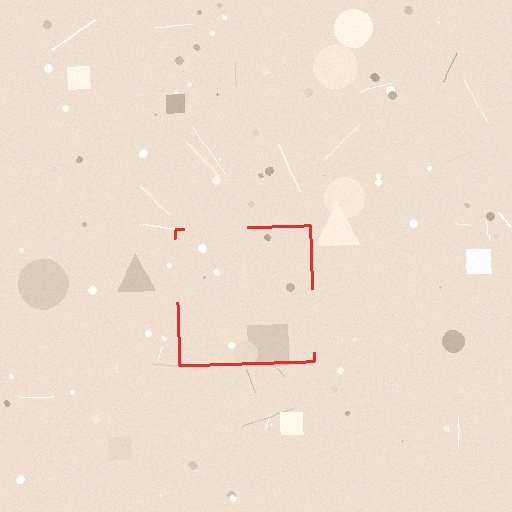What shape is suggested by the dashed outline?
The dashed outline suggests a square.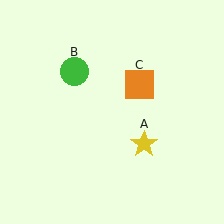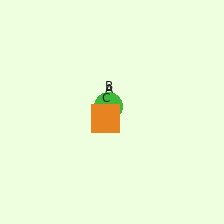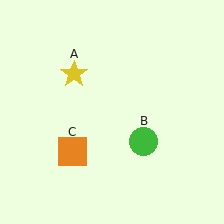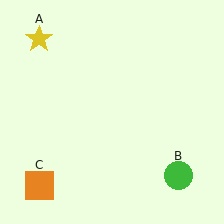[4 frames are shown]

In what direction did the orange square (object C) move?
The orange square (object C) moved down and to the left.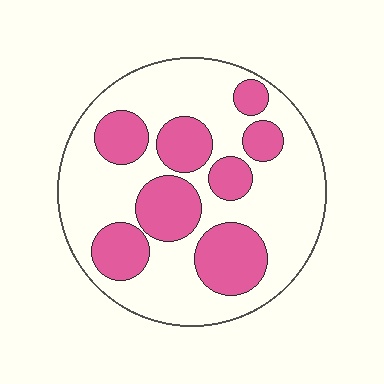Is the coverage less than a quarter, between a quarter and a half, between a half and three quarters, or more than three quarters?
Between a quarter and a half.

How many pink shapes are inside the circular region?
8.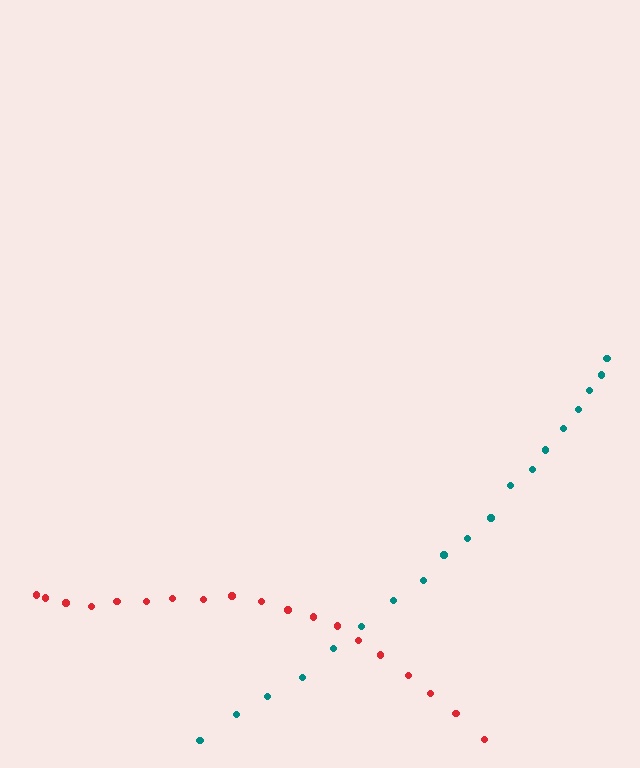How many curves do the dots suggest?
There are 2 distinct paths.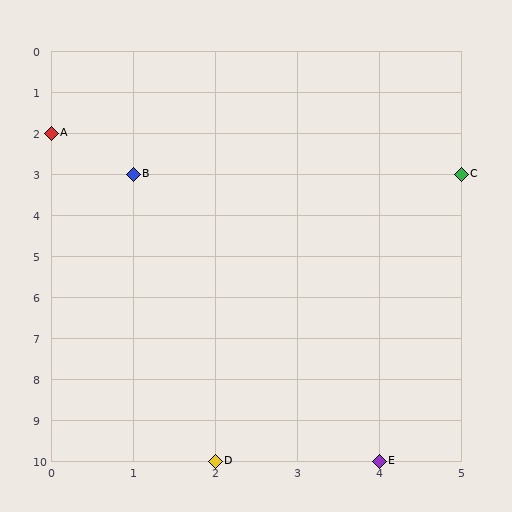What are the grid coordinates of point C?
Point C is at grid coordinates (5, 3).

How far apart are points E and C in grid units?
Points E and C are 1 column and 7 rows apart (about 7.1 grid units diagonally).